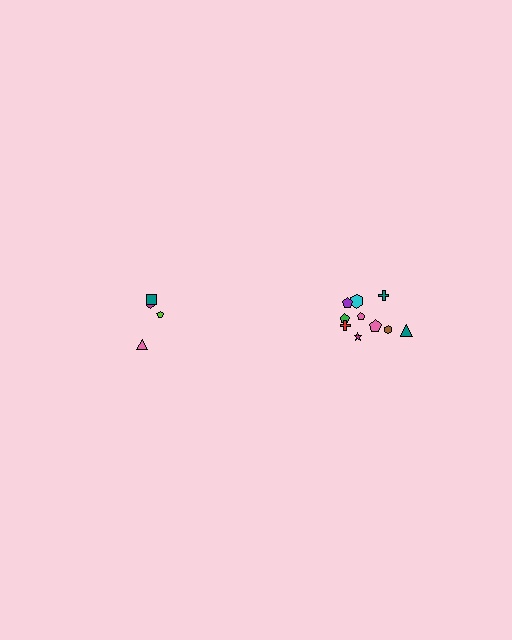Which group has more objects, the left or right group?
The right group.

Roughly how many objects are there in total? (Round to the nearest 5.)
Roughly 15 objects in total.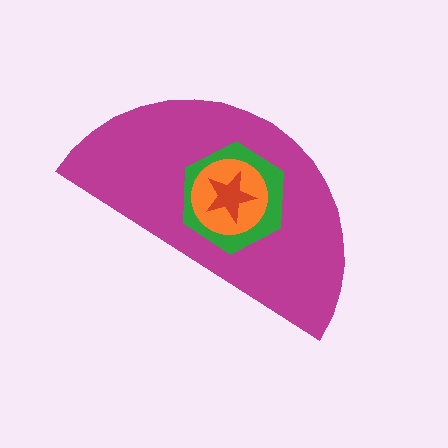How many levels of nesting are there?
4.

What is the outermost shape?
The magenta semicircle.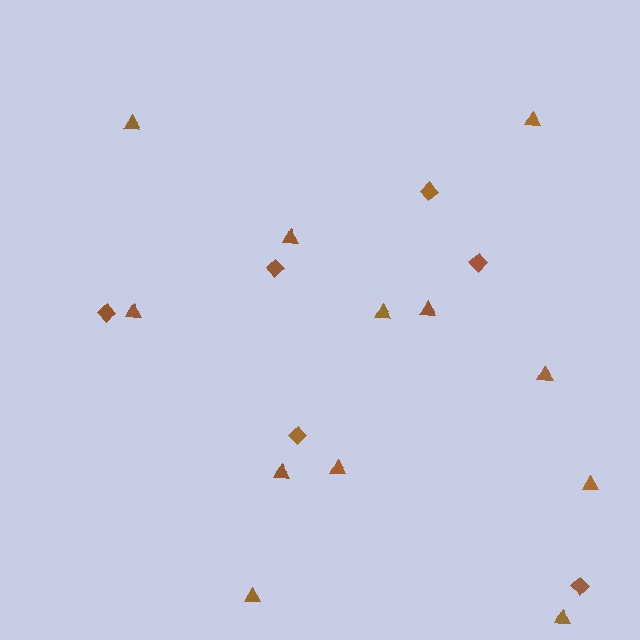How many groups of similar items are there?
There are 2 groups: one group of diamonds (6) and one group of triangles (12).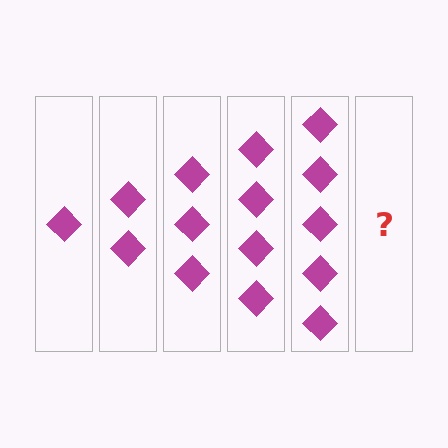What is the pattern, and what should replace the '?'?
The pattern is that each step adds one more diamond. The '?' should be 6 diamonds.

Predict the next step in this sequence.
The next step is 6 diamonds.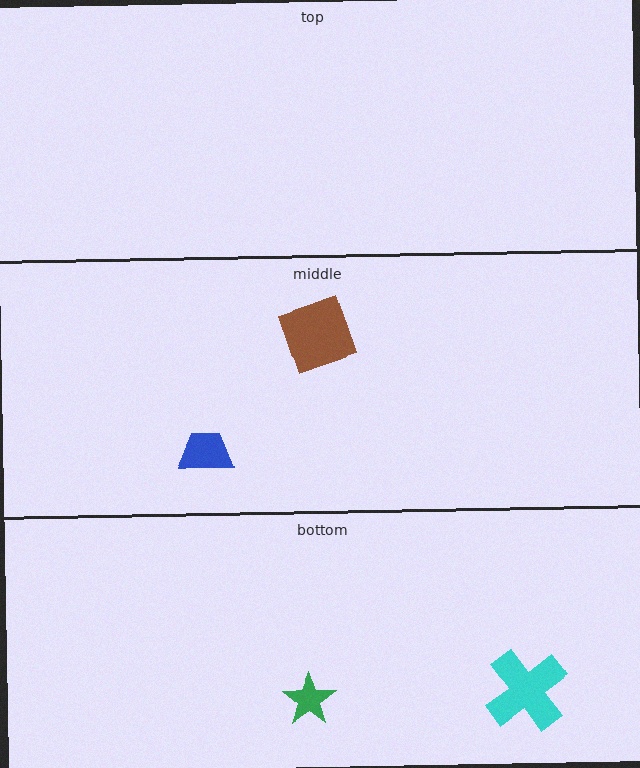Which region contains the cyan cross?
The bottom region.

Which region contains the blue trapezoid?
The middle region.